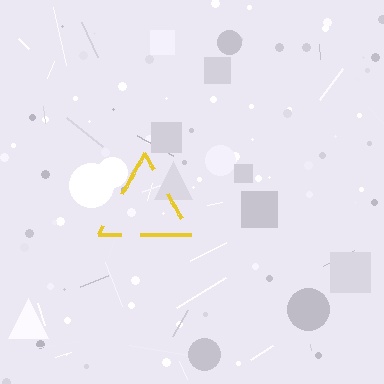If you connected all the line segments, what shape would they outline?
They would outline a triangle.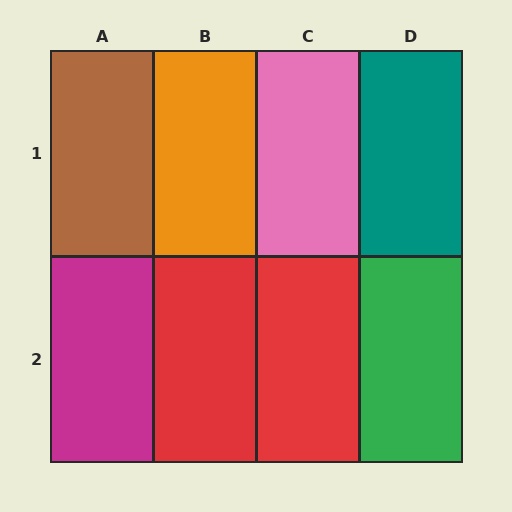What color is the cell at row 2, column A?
Magenta.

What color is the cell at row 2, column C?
Red.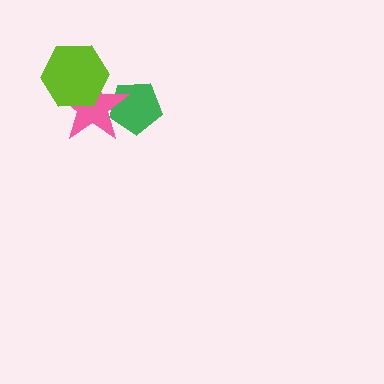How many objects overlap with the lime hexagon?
1 object overlaps with the lime hexagon.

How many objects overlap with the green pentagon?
1 object overlaps with the green pentagon.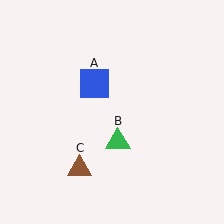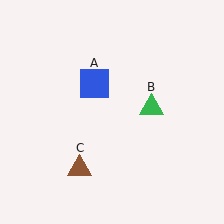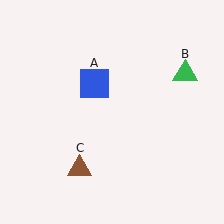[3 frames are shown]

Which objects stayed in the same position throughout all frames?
Blue square (object A) and brown triangle (object C) remained stationary.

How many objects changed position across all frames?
1 object changed position: green triangle (object B).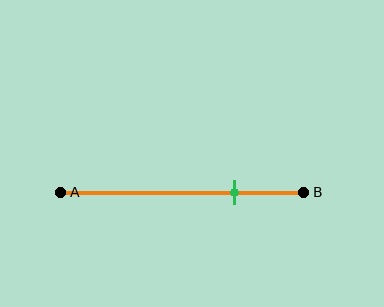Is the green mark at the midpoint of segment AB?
No, the mark is at about 70% from A, not at the 50% midpoint.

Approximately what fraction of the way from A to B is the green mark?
The green mark is approximately 70% of the way from A to B.